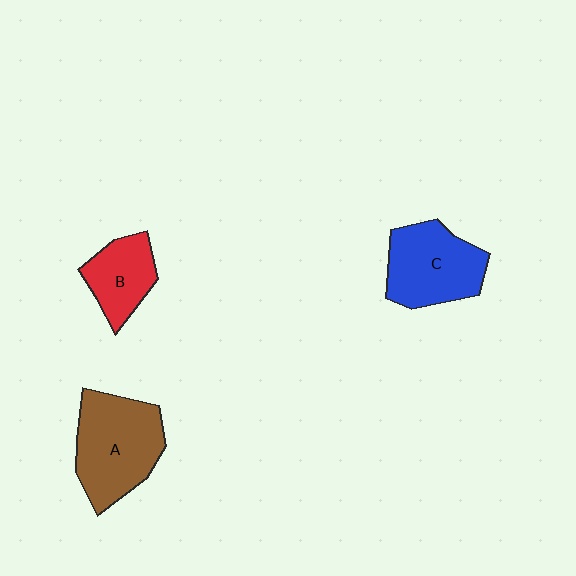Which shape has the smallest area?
Shape B (red).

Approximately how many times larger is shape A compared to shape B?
Approximately 1.7 times.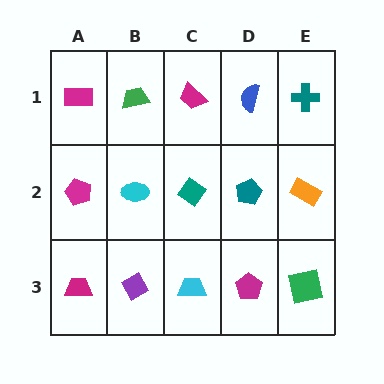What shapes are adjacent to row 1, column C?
A teal diamond (row 2, column C), a green trapezoid (row 1, column B), a blue semicircle (row 1, column D).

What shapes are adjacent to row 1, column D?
A teal pentagon (row 2, column D), a magenta trapezoid (row 1, column C), a teal cross (row 1, column E).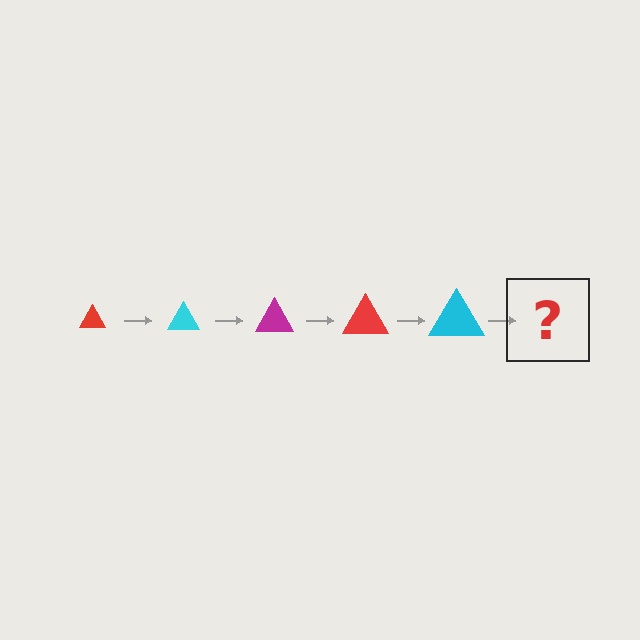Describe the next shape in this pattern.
It should be a magenta triangle, larger than the previous one.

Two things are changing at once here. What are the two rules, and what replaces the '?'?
The two rules are that the triangle grows larger each step and the color cycles through red, cyan, and magenta. The '?' should be a magenta triangle, larger than the previous one.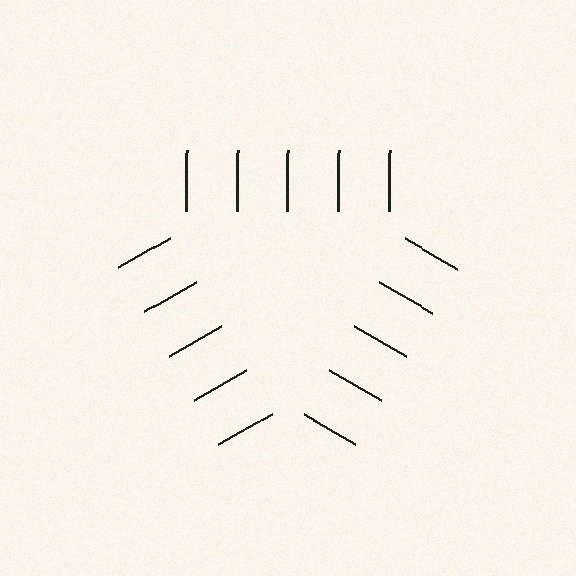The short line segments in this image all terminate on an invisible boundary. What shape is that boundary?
An illusory triangle — the line segments terminate on its edges but no continuous stroke is drawn.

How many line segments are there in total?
15 — 5 along each of the 3 edges.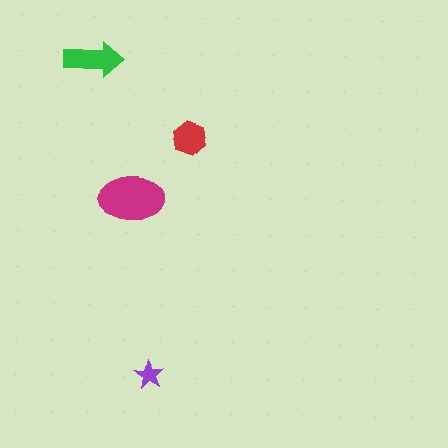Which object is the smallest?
The purple star.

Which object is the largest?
The magenta ellipse.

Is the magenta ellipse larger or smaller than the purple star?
Larger.